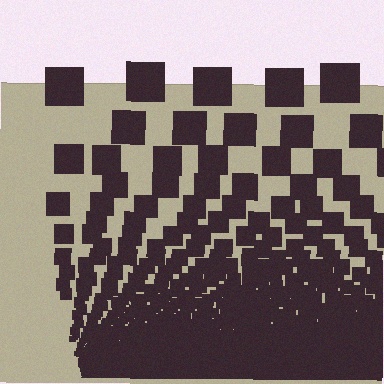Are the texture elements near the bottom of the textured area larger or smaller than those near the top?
Smaller. The gradient is inverted — elements near the bottom are smaller and denser.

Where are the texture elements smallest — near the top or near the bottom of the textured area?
Near the bottom.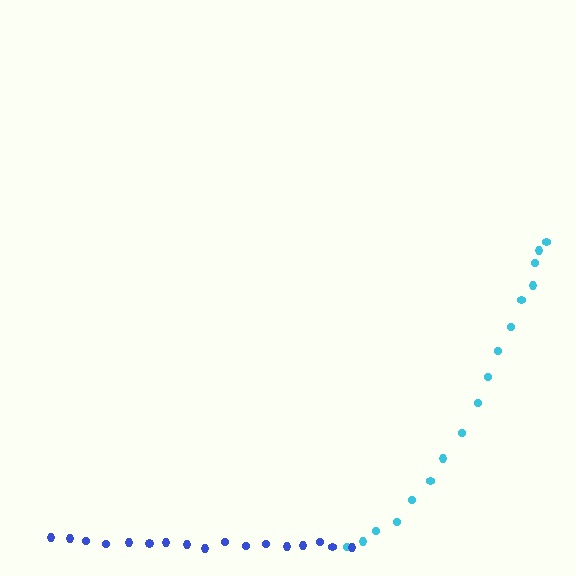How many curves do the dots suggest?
There are 2 distinct paths.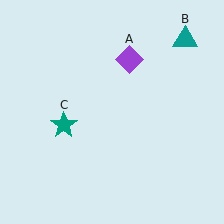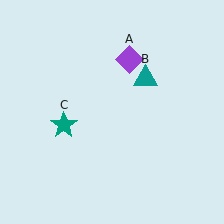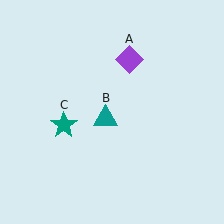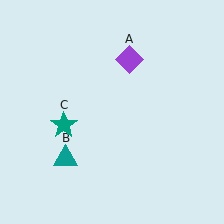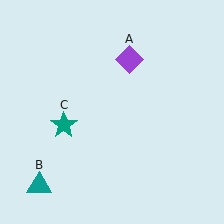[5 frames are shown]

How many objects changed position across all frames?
1 object changed position: teal triangle (object B).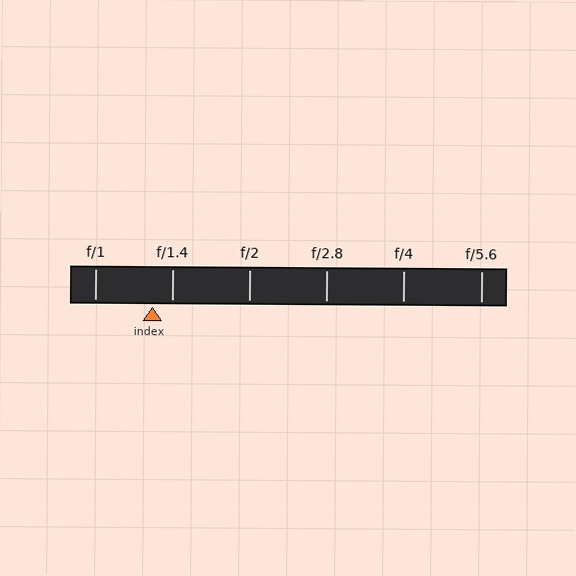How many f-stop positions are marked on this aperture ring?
There are 6 f-stop positions marked.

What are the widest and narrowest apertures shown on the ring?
The widest aperture shown is f/1 and the narrowest is f/5.6.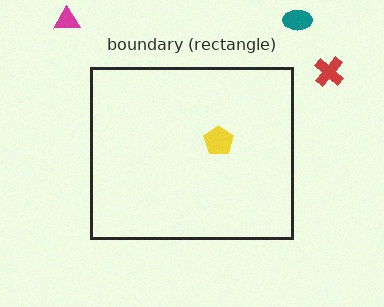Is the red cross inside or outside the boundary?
Outside.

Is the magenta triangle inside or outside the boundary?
Outside.